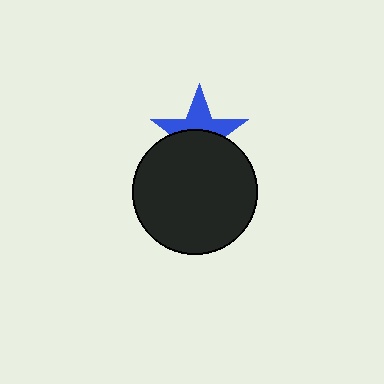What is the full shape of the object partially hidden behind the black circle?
The partially hidden object is a blue star.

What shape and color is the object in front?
The object in front is a black circle.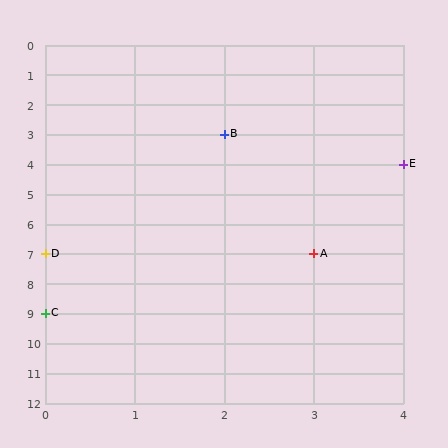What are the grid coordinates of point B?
Point B is at grid coordinates (2, 3).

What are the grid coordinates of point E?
Point E is at grid coordinates (4, 4).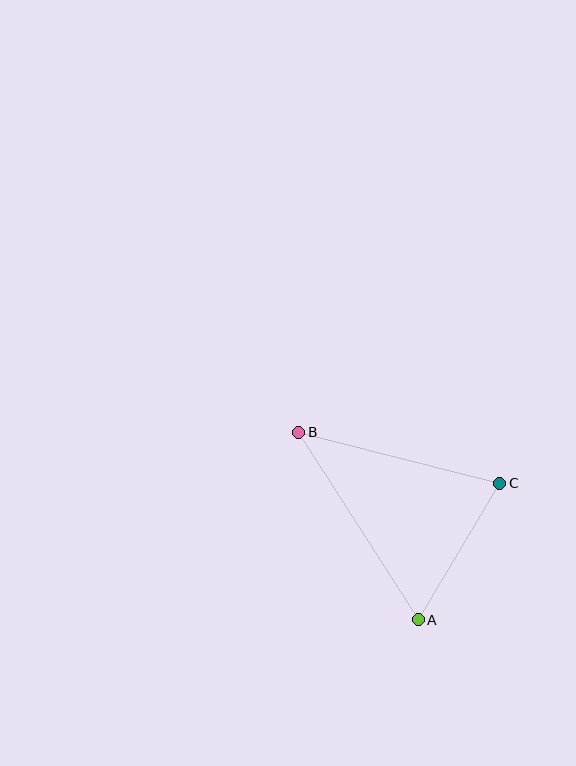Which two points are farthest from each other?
Points A and B are farthest from each other.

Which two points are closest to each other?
Points A and C are closest to each other.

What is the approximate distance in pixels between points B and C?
The distance between B and C is approximately 208 pixels.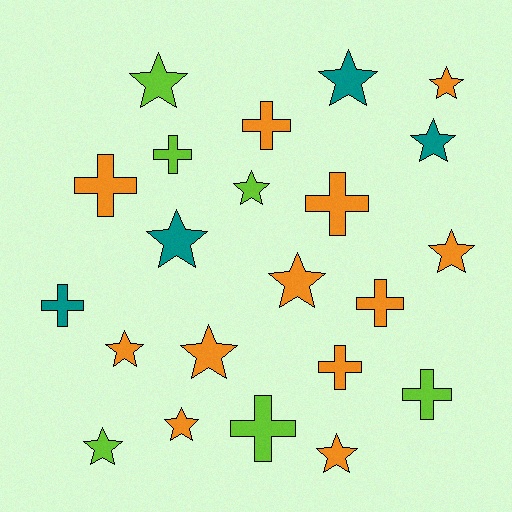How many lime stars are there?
There are 3 lime stars.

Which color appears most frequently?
Orange, with 12 objects.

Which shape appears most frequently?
Star, with 13 objects.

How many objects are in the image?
There are 22 objects.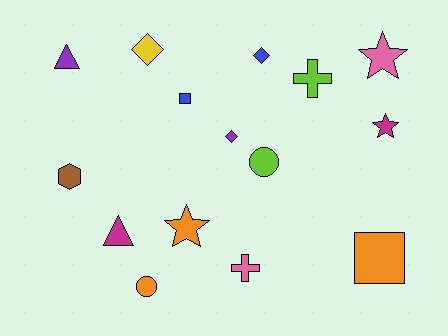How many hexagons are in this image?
There is 1 hexagon.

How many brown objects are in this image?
There is 1 brown object.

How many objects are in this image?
There are 15 objects.